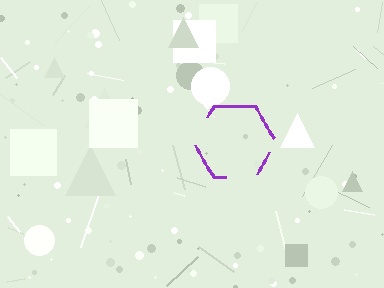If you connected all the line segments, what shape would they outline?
They would outline a hexagon.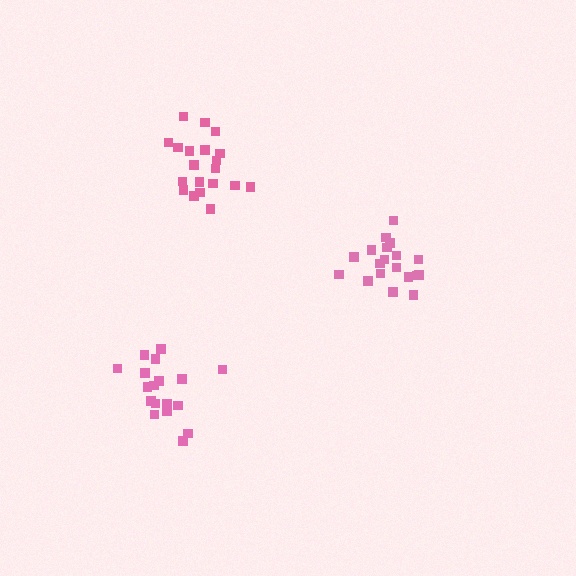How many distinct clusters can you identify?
There are 3 distinct clusters.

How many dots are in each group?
Group 1: 20 dots, Group 2: 19 dots, Group 3: 18 dots (57 total).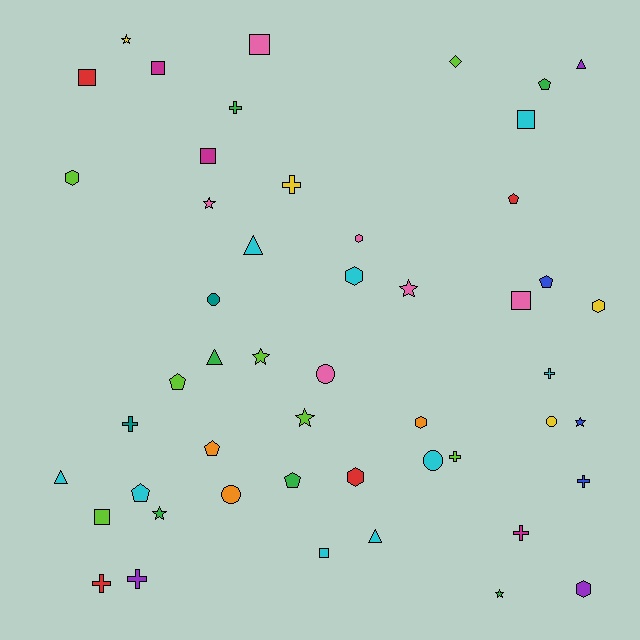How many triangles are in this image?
There are 5 triangles.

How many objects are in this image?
There are 50 objects.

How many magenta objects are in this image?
There are 3 magenta objects.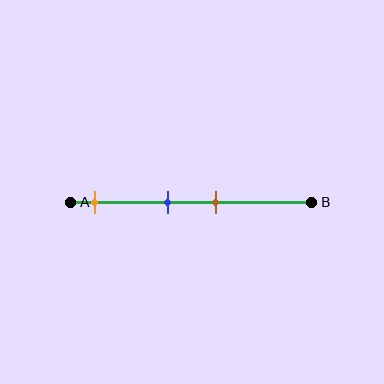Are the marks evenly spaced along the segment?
No, the marks are not evenly spaced.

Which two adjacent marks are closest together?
The blue and brown marks are the closest adjacent pair.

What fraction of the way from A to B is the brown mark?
The brown mark is approximately 60% (0.6) of the way from A to B.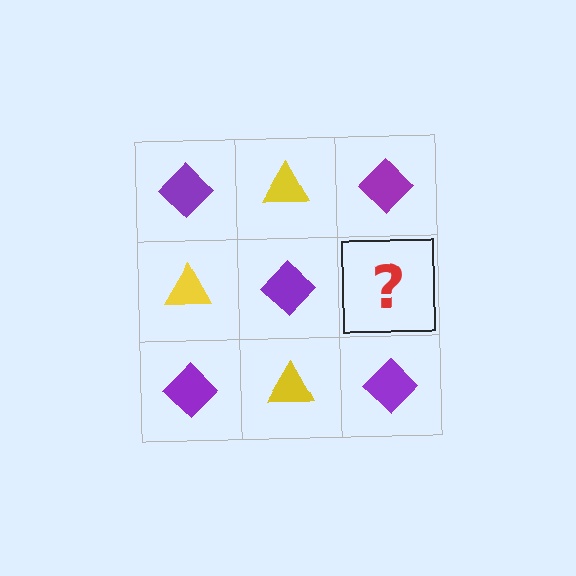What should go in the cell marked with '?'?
The missing cell should contain a yellow triangle.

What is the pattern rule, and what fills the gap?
The rule is that it alternates purple diamond and yellow triangle in a checkerboard pattern. The gap should be filled with a yellow triangle.